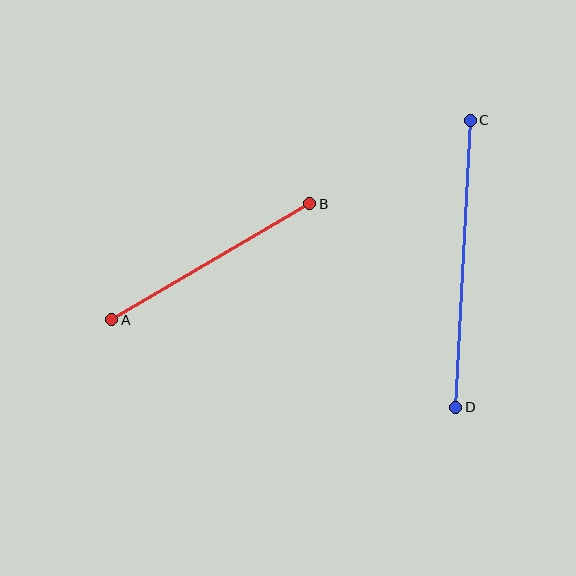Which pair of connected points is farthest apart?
Points C and D are farthest apart.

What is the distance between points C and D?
The distance is approximately 287 pixels.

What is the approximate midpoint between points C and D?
The midpoint is at approximately (463, 264) pixels.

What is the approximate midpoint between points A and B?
The midpoint is at approximately (211, 262) pixels.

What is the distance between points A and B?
The distance is approximately 229 pixels.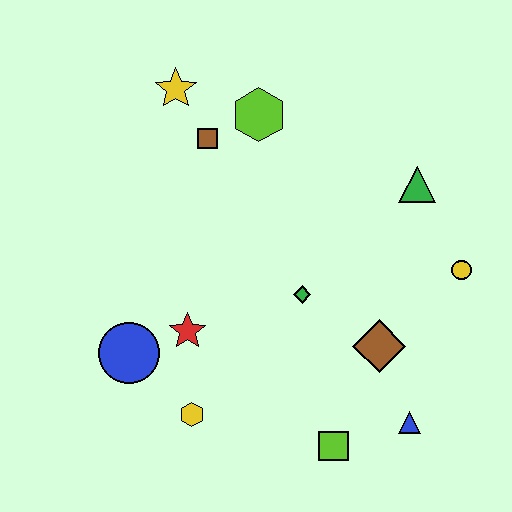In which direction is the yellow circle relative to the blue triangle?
The yellow circle is above the blue triangle.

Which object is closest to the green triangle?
The yellow circle is closest to the green triangle.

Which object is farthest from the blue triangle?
The yellow star is farthest from the blue triangle.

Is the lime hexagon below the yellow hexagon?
No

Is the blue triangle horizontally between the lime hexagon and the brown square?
No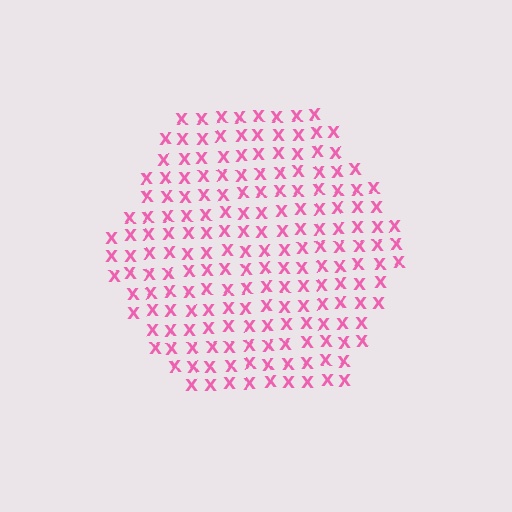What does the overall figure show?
The overall figure shows a hexagon.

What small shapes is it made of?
It is made of small letter X's.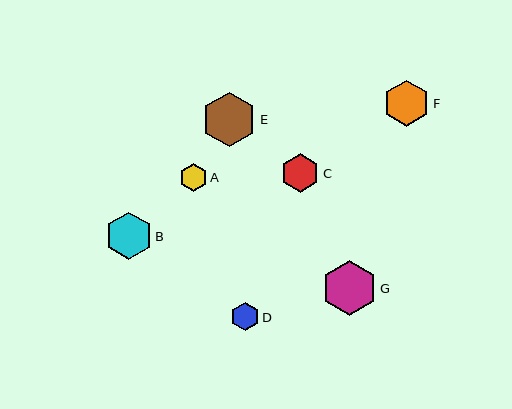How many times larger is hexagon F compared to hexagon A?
Hexagon F is approximately 1.7 times the size of hexagon A.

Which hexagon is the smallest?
Hexagon A is the smallest with a size of approximately 28 pixels.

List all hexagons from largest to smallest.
From largest to smallest: G, E, B, F, C, D, A.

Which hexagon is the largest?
Hexagon G is the largest with a size of approximately 55 pixels.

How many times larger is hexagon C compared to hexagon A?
Hexagon C is approximately 1.4 times the size of hexagon A.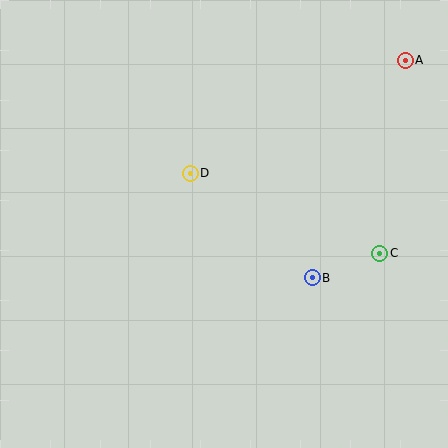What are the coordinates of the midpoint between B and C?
The midpoint between B and C is at (346, 266).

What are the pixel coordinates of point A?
Point A is at (405, 60).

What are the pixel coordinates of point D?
Point D is at (190, 173).